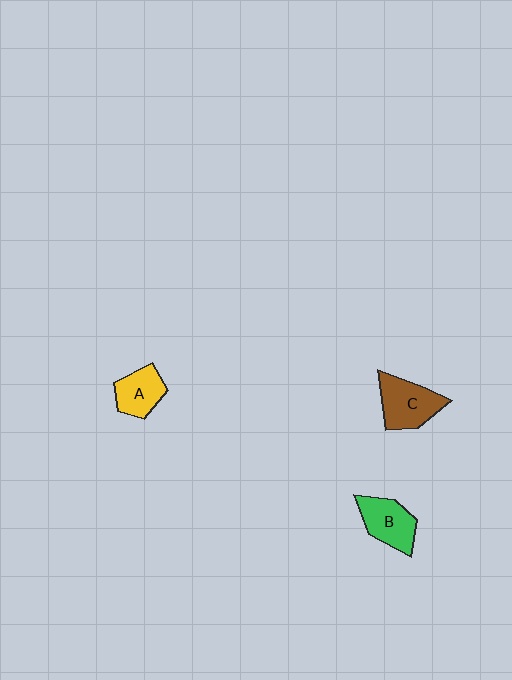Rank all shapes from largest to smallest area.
From largest to smallest: C (brown), B (green), A (yellow).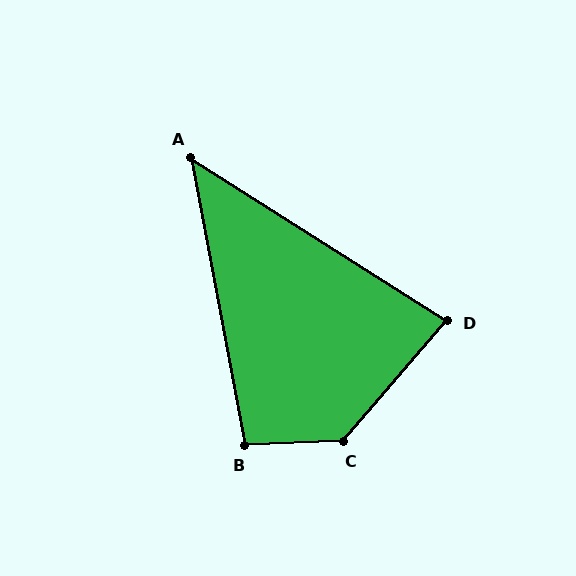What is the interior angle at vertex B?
Approximately 98 degrees (obtuse).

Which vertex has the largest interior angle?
C, at approximately 133 degrees.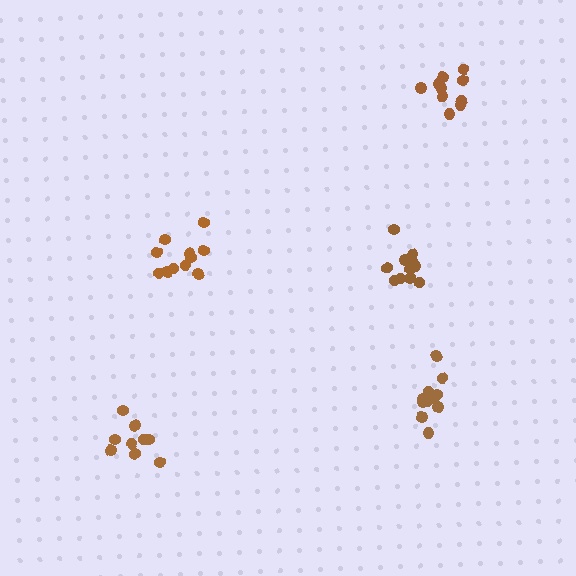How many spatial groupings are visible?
There are 5 spatial groupings.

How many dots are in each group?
Group 1: 11 dots, Group 2: 13 dots, Group 3: 10 dots, Group 4: 11 dots, Group 5: 10 dots (55 total).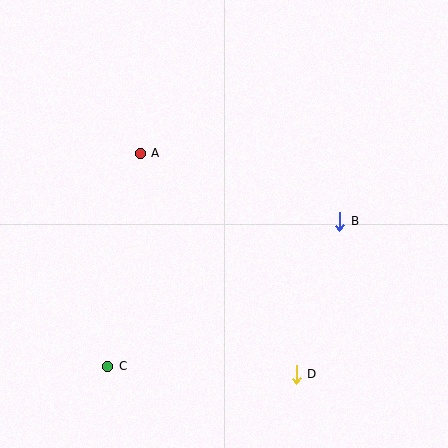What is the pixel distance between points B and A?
The distance between B and A is 211 pixels.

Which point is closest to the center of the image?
Point A at (140, 153) is closest to the center.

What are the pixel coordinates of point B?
Point B is at (340, 221).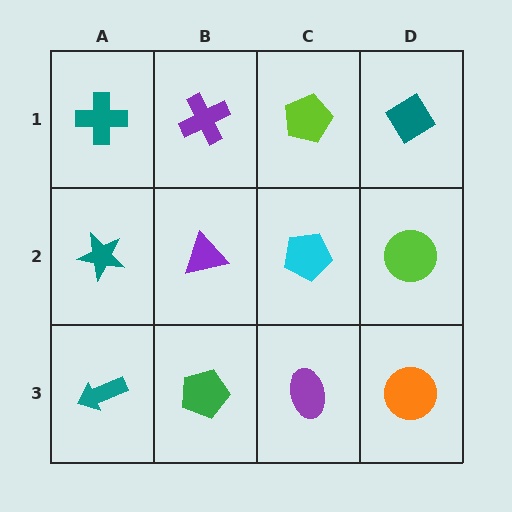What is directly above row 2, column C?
A lime pentagon.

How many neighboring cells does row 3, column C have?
3.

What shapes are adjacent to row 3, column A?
A teal star (row 2, column A), a green pentagon (row 3, column B).